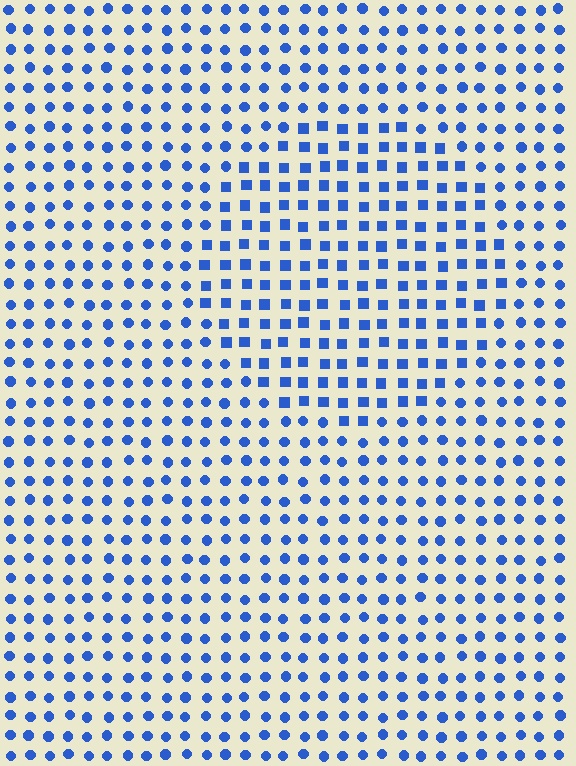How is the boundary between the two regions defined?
The boundary is defined by a change in element shape: squares inside vs. circles outside. All elements share the same color and spacing.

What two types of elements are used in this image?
The image uses squares inside the circle region and circles outside it.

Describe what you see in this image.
The image is filled with small blue elements arranged in a uniform grid. A circle-shaped region contains squares, while the surrounding area contains circles. The boundary is defined purely by the change in element shape.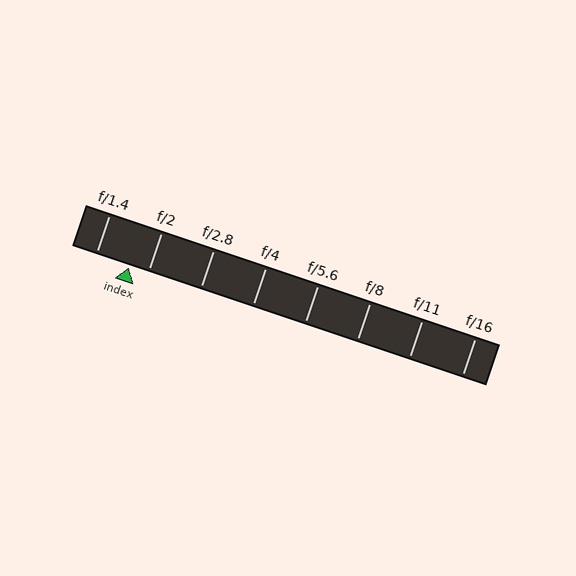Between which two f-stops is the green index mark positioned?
The index mark is between f/1.4 and f/2.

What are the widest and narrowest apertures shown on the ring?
The widest aperture shown is f/1.4 and the narrowest is f/16.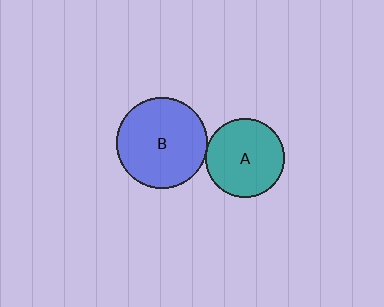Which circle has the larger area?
Circle B (blue).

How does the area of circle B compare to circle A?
Approximately 1.3 times.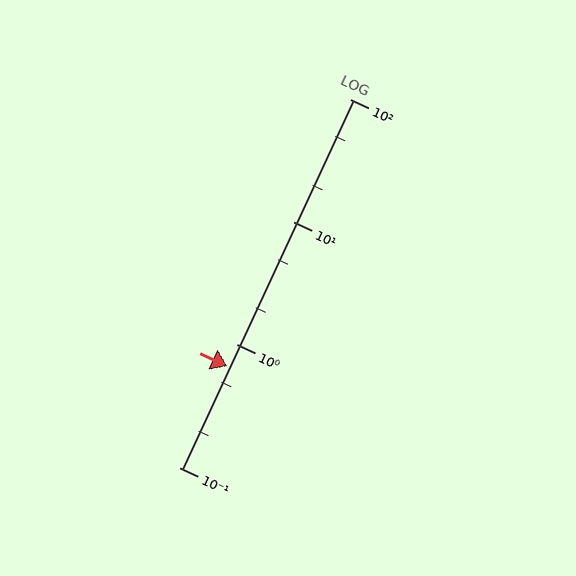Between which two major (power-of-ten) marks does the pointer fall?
The pointer is between 0.1 and 1.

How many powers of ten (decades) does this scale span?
The scale spans 3 decades, from 0.1 to 100.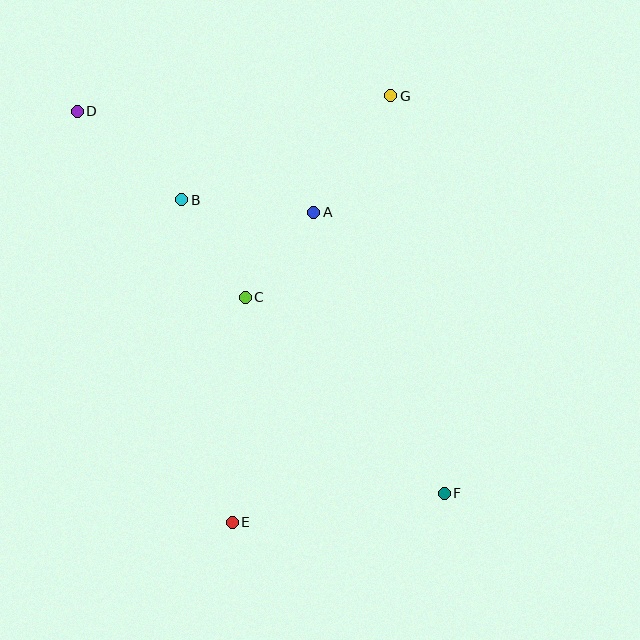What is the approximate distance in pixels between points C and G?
The distance between C and G is approximately 249 pixels.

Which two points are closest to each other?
Points A and C are closest to each other.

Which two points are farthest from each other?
Points D and F are farthest from each other.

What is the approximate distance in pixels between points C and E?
The distance between C and E is approximately 225 pixels.